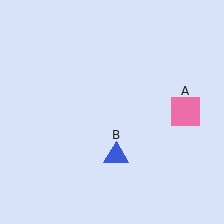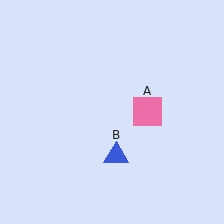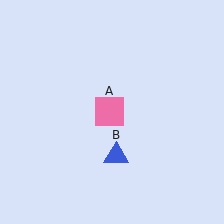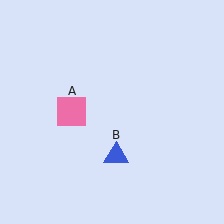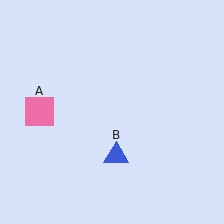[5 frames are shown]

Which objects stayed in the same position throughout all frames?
Blue triangle (object B) remained stationary.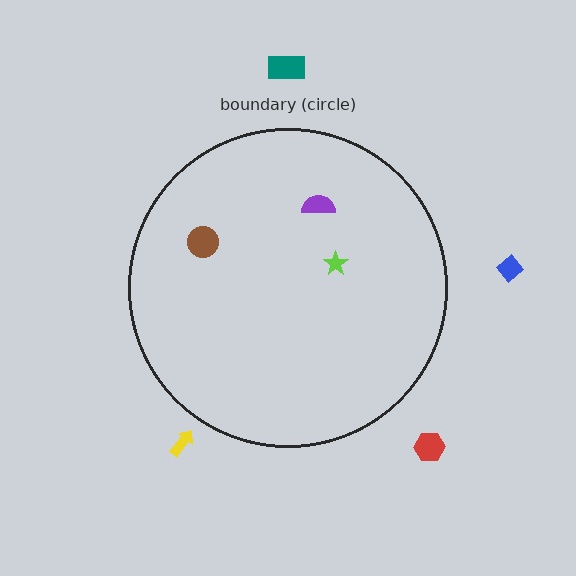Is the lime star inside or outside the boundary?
Inside.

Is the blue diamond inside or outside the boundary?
Outside.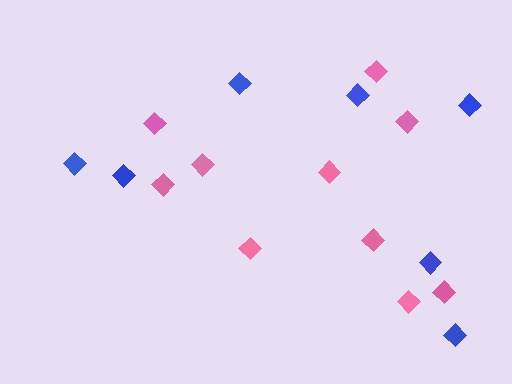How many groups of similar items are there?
There are 2 groups: one group of pink diamonds (10) and one group of blue diamonds (7).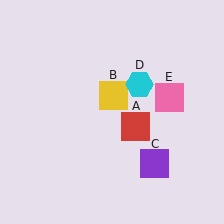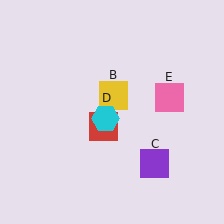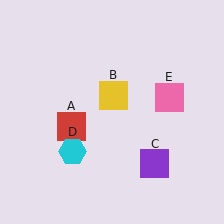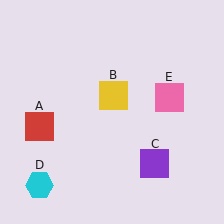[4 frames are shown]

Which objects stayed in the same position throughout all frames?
Yellow square (object B) and purple square (object C) and pink square (object E) remained stationary.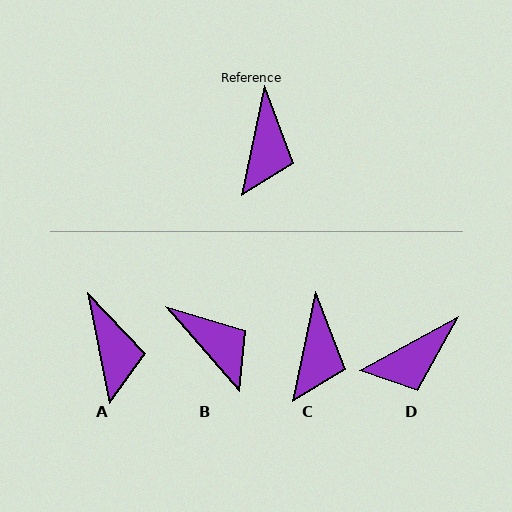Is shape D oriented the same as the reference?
No, it is off by about 50 degrees.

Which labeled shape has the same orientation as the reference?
C.